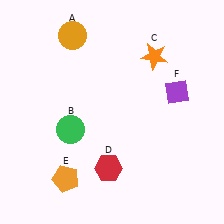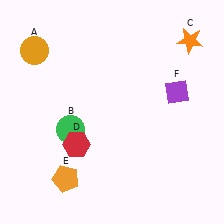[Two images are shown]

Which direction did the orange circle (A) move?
The orange circle (A) moved left.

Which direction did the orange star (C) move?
The orange star (C) moved right.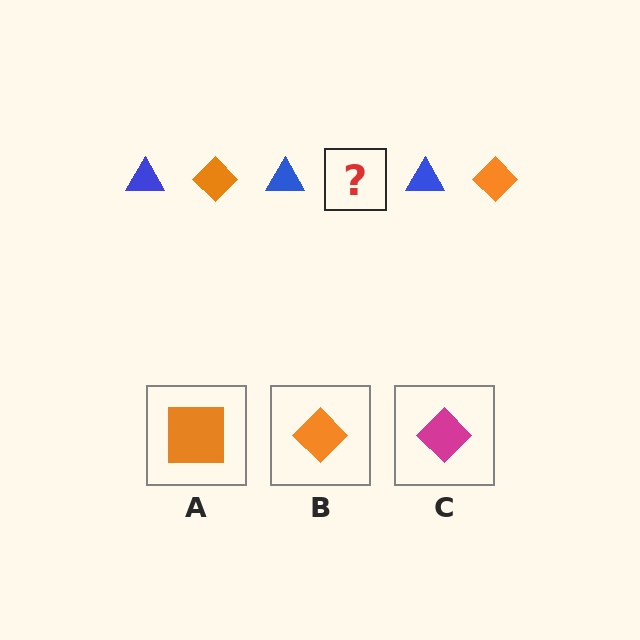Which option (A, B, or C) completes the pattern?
B.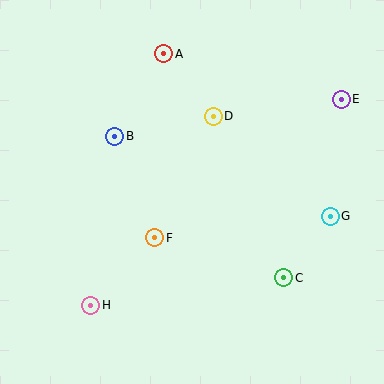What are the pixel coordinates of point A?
Point A is at (164, 54).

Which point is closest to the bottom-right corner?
Point C is closest to the bottom-right corner.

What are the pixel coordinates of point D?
Point D is at (213, 116).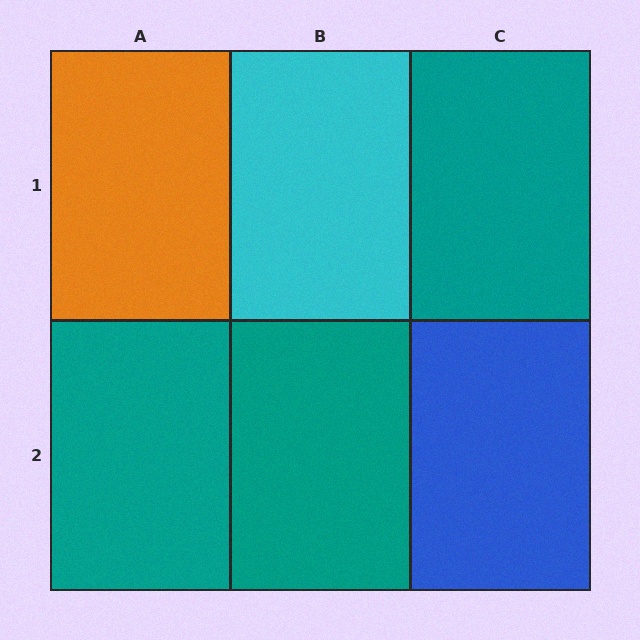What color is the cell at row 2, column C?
Blue.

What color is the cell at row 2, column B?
Teal.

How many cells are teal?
3 cells are teal.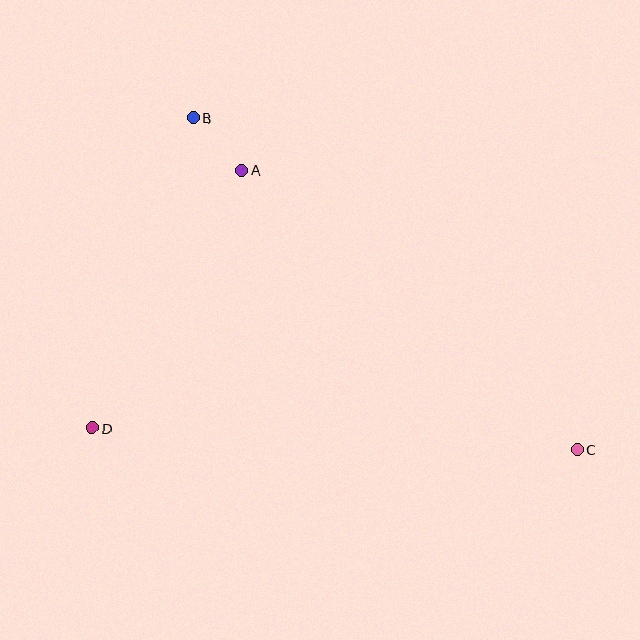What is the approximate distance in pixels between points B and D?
The distance between B and D is approximately 326 pixels.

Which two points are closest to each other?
Points A and B are closest to each other.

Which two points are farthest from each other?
Points B and C are farthest from each other.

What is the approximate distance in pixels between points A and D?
The distance between A and D is approximately 298 pixels.